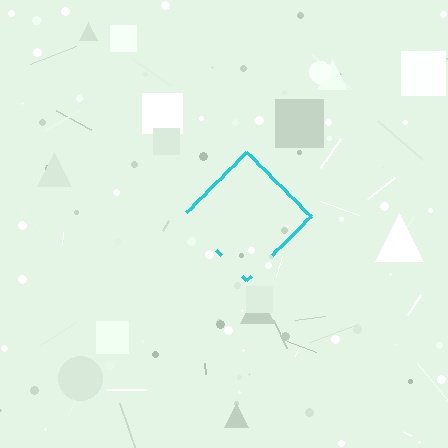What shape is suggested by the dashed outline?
The dashed outline suggests a diamond.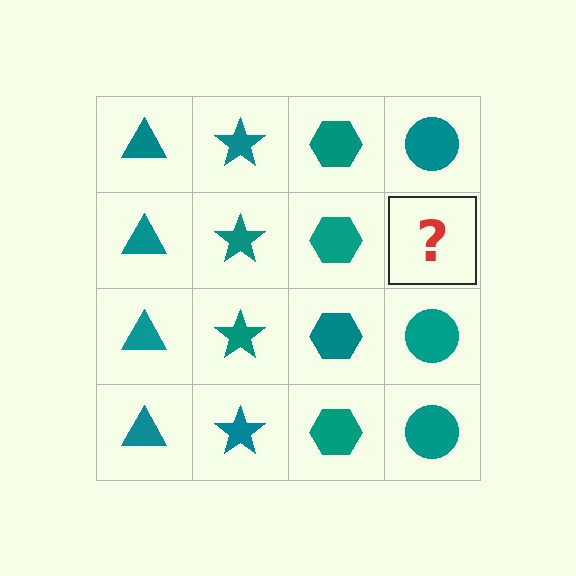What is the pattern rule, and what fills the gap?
The rule is that each column has a consistent shape. The gap should be filled with a teal circle.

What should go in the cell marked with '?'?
The missing cell should contain a teal circle.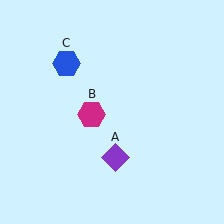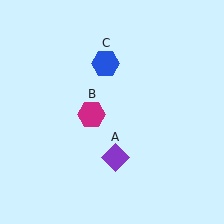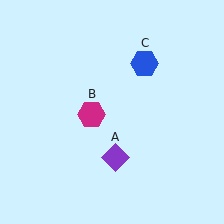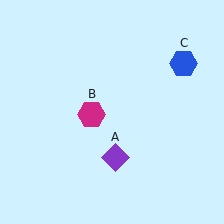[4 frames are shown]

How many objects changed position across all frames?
1 object changed position: blue hexagon (object C).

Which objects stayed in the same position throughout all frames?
Purple diamond (object A) and magenta hexagon (object B) remained stationary.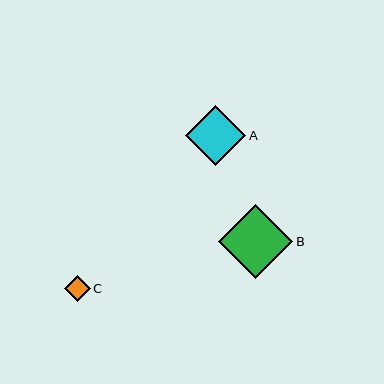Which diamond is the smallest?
Diamond C is the smallest with a size of approximately 25 pixels.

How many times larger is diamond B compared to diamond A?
Diamond B is approximately 1.2 times the size of diamond A.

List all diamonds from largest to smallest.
From largest to smallest: B, A, C.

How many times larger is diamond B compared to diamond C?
Diamond B is approximately 2.9 times the size of diamond C.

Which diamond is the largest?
Diamond B is the largest with a size of approximately 74 pixels.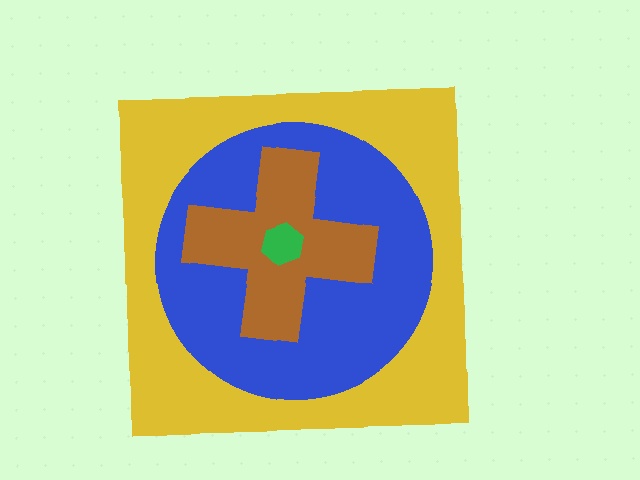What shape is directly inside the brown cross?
The green hexagon.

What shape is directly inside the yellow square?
The blue circle.